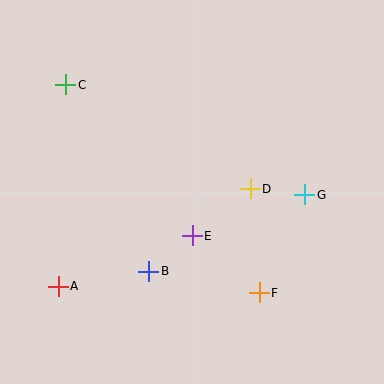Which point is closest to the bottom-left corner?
Point A is closest to the bottom-left corner.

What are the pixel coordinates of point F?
Point F is at (259, 293).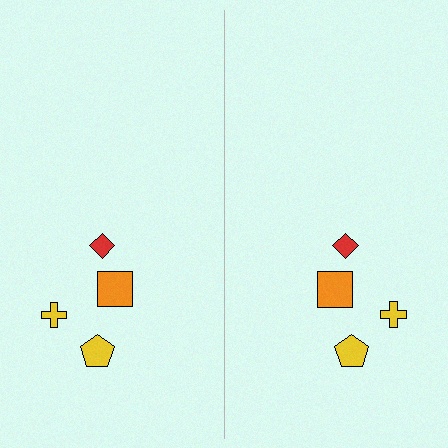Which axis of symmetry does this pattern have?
The pattern has a vertical axis of symmetry running through the center of the image.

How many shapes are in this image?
There are 8 shapes in this image.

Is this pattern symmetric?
Yes, this pattern has bilateral (reflection) symmetry.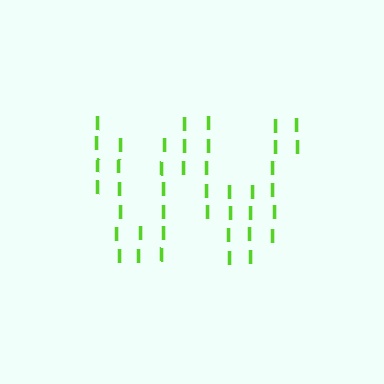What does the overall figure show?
The overall figure shows the letter W.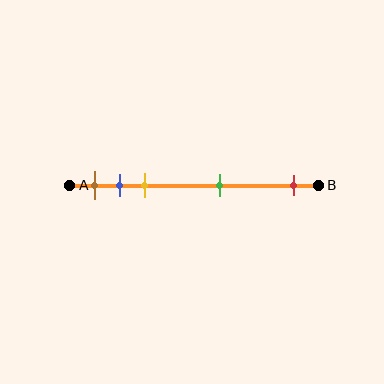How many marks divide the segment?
There are 5 marks dividing the segment.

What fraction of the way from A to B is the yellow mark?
The yellow mark is approximately 30% (0.3) of the way from A to B.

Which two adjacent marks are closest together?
The blue and yellow marks are the closest adjacent pair.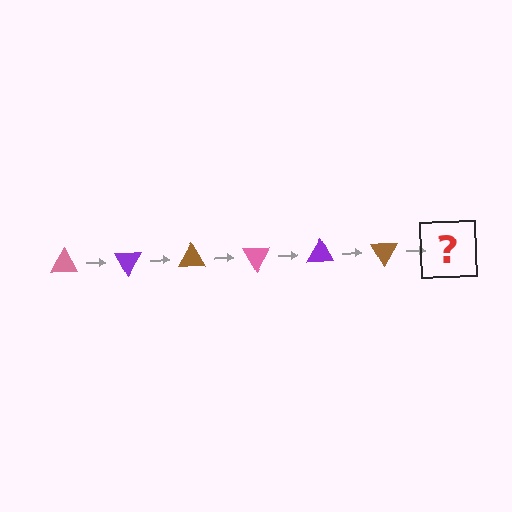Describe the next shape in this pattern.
It should be a pink triangle, rotated 360 degrees from the start.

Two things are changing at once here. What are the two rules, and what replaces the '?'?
The two rules are that it rotates 60 degrees each step and the color cycles through pink, purple, and brown. The '?' should be a pink triangle, rotated 360 degrees from the start.